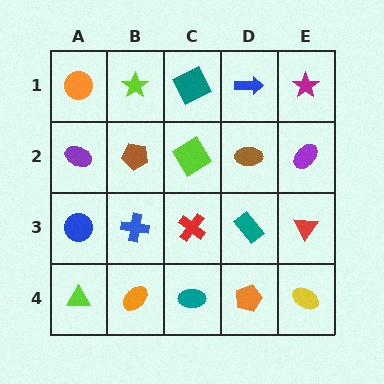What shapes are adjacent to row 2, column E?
A magenta star (row 1, column E), a red triangle (row 3, column E), a brown ellipse (row 2, column D).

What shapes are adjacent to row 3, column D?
A brown ellipse (row 2, column D), an orange pentagon (row 4, column D), a red cross (row 3, column C), a red triangle (row 3, column E).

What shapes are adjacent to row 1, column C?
A lime diamond (row 2, column C), a lime star (row 1, column B), a blue arrow (row 1, column D).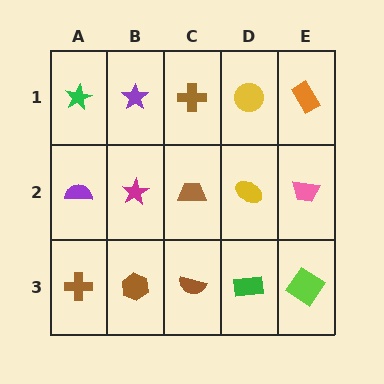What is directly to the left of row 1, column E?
A yellow circle.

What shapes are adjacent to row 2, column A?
A green star (row 1, column A), a brown cross (row 3, column A), a magenta star (row 2, column B).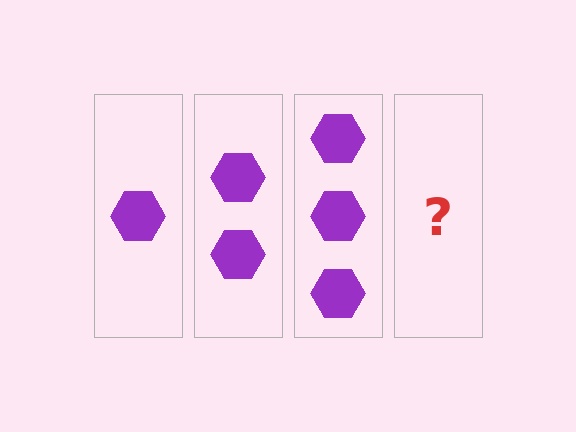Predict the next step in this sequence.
The next step is 4 hexagons.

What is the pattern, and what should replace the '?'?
The pattern is that each step adds one more hexagon. The '?' should be 4 hexagons.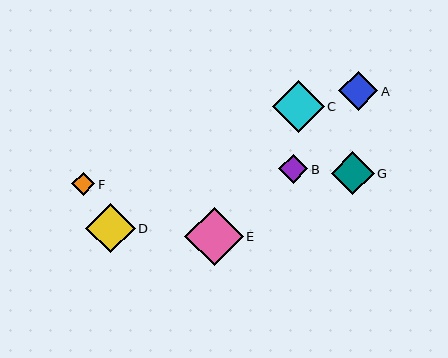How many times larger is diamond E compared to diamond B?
Diamond E is approximately 2.0 times the size of diamond B.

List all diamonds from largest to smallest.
From largest to smallest: E, C, D, G, A, B, F.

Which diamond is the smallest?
Diamond F is the smallest with a size of approximately 23 pixels.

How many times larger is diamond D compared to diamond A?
Diamond D is approximately 1.3 times the size of diamond A.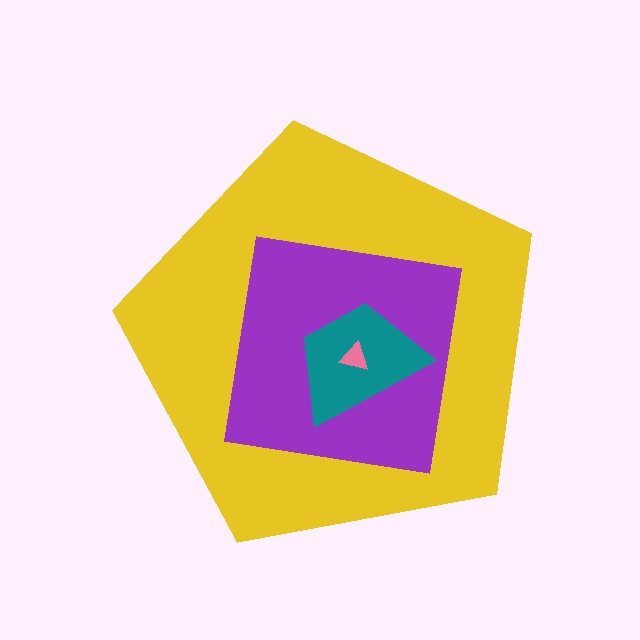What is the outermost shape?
The yellow pentagon.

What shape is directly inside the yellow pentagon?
The purple square.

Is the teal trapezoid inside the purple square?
Yes.